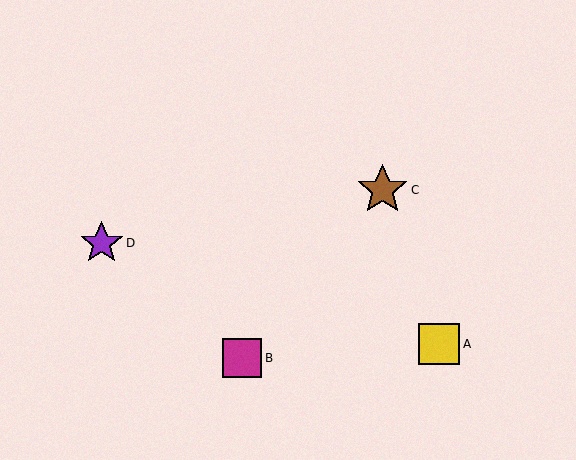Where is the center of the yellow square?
The center of the yellow square is at (439, 344).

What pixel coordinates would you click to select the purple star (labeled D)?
Click at (102, 243) to select the purple star D.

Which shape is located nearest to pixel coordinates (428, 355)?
The yellow square (labeled A) at (439, 344) is nearest to that location.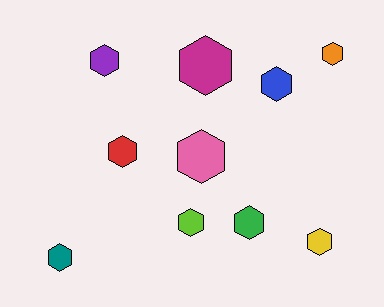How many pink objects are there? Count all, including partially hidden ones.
There is 1 pink object.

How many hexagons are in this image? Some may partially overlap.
There are 10 hexagons.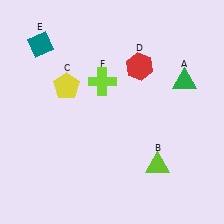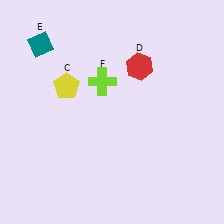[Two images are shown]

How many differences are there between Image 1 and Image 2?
There are 2 differences between the two images.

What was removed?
The lime triangle (B), the green triangle (A) were removed in Image 2.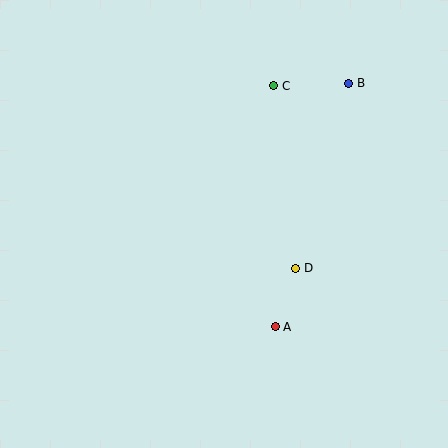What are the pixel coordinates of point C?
Point C is at (274, 86).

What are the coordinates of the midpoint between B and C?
The midpoint between B and C is at (311, 84).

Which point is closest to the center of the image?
Point D at (296, 268) is closest to the center.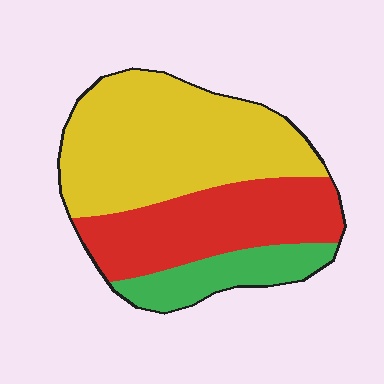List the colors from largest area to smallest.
From largest to smallest: yellow, red, green.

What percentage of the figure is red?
Red covers about 35% of the figure.